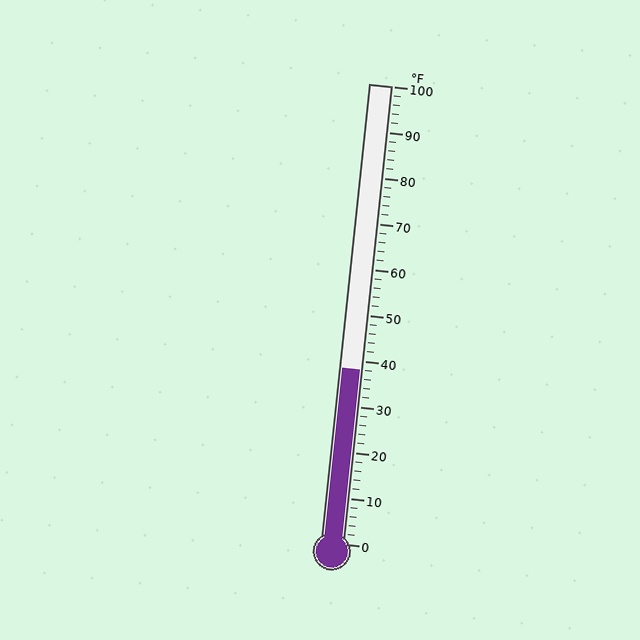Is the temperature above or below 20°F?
The temperature is above 20°F.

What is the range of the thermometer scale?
The thermometer scale ranges from 0°F to 100°F.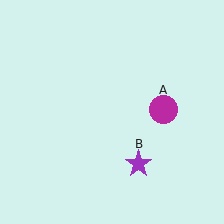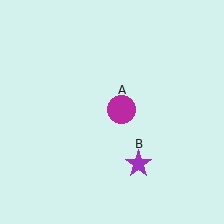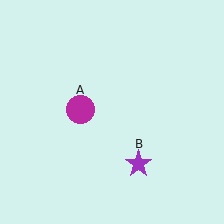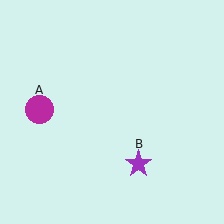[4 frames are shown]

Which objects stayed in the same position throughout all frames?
Purple star (object B) remained stationary.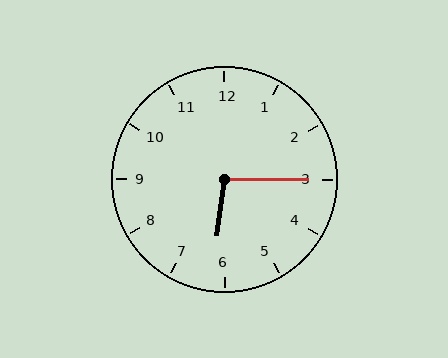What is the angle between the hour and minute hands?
Approximately 98 degrees.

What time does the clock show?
6:15.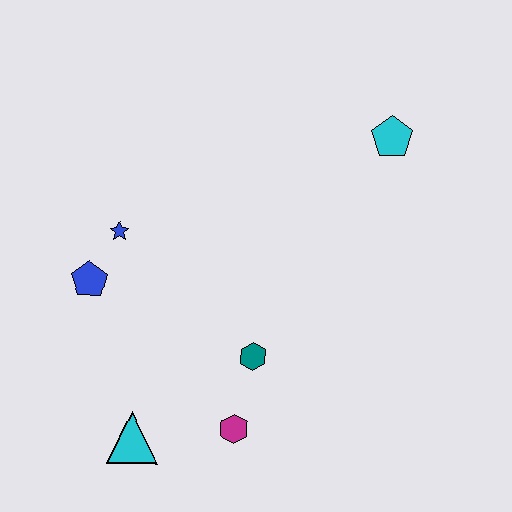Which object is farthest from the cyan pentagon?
The cyan triangle is farthest from the cyan pentagon.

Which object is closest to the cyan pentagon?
The teal hexagon is closest to the cyan pentagon.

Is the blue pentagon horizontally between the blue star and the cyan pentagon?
No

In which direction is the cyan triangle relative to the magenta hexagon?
The cyan triangle is to the left of the magenta hexagon.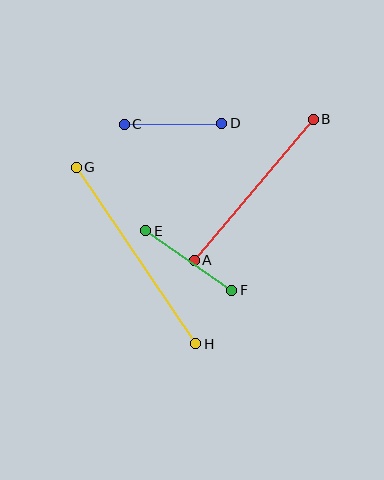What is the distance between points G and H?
The distance is approximately 213 pixels.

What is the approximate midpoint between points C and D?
The midpoint is at approximately (173, 124) pixels.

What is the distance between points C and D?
The distance is approximately 98 pixels.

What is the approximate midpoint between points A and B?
The midpoint is at approximately (254, 190) pixels.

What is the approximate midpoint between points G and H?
The midpoint is at approximately (136, 256) pixels.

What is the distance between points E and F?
The distance is approximately 104 pixels.